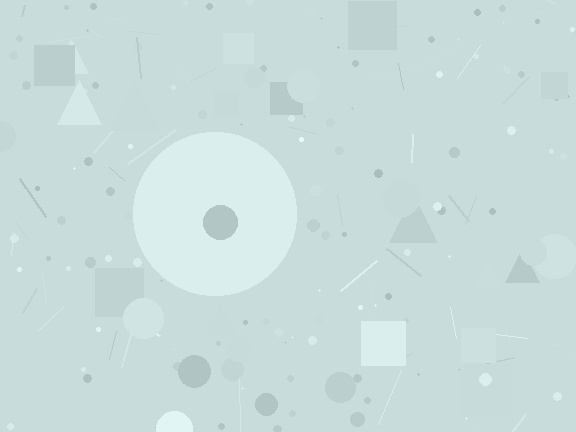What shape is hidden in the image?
A circle is hidden in the image.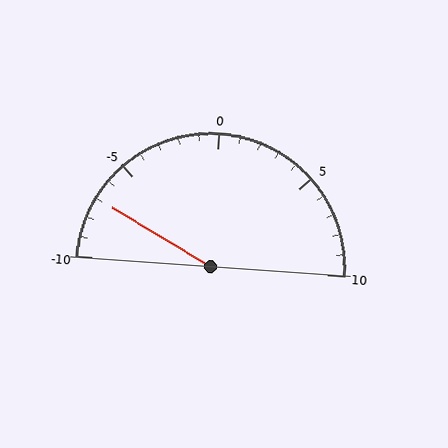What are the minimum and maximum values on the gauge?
The gauge ranges from -10 to 10.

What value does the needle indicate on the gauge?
The needle indicates approximately -7.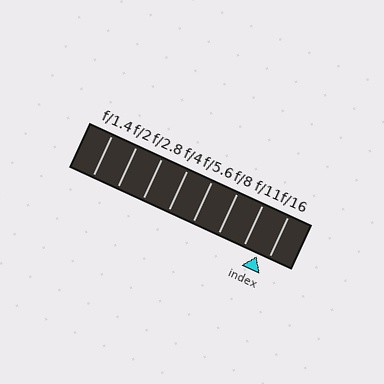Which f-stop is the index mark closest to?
The index mark is closest to f/16.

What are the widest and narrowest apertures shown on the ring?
The widest aperture shown is f/1.4 and the narrowest is f/16.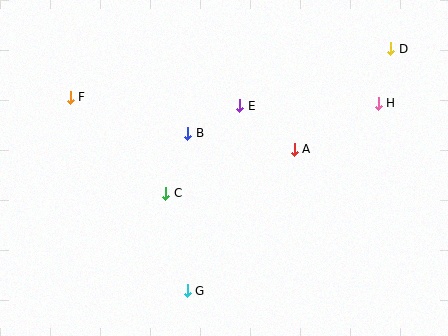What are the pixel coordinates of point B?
Point B is at (188, 133).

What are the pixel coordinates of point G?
Point G is at (187, 291).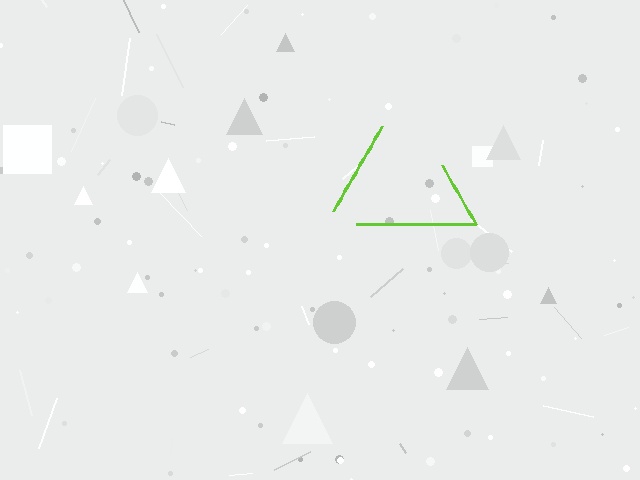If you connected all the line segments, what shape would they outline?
They would outline a triangle.